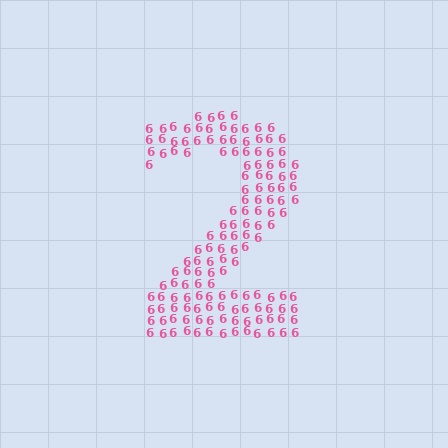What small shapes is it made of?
It is made of small digit 6's.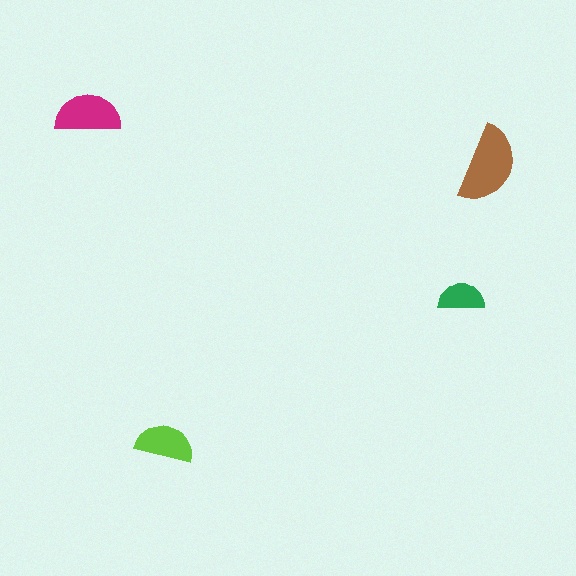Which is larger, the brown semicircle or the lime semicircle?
The brown one.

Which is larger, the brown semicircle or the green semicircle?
The brown one.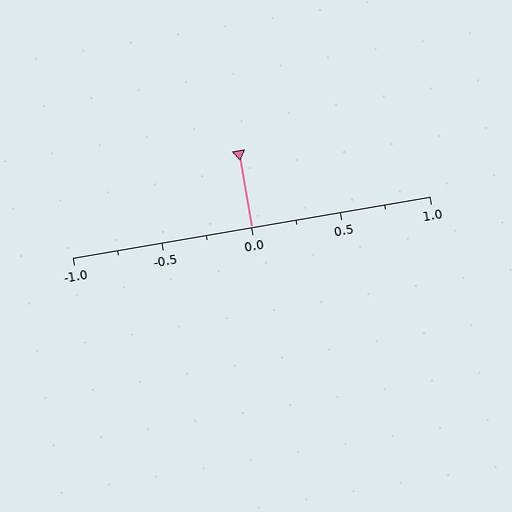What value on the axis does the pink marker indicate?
The marker indicates approximately 0.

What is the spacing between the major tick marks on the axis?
The major ticks are spaced 0.5 apart.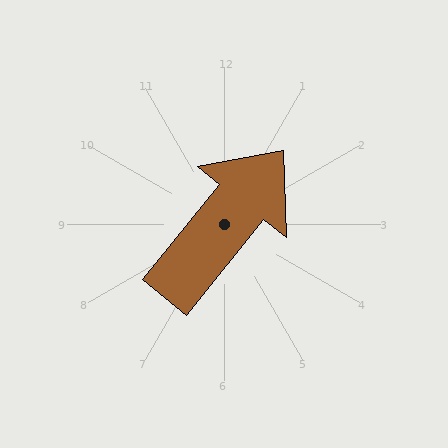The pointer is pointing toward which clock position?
Roughly 1 o'clock.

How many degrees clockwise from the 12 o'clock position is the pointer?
Approximately 39 degrees.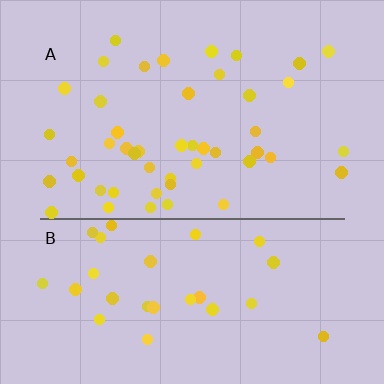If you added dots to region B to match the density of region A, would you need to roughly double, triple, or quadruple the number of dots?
Approximately double.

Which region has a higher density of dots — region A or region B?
A (the top).